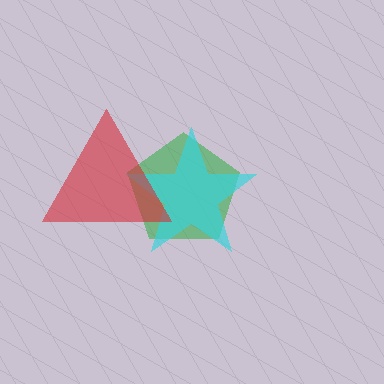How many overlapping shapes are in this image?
There are 3 overlapping shapes in the image.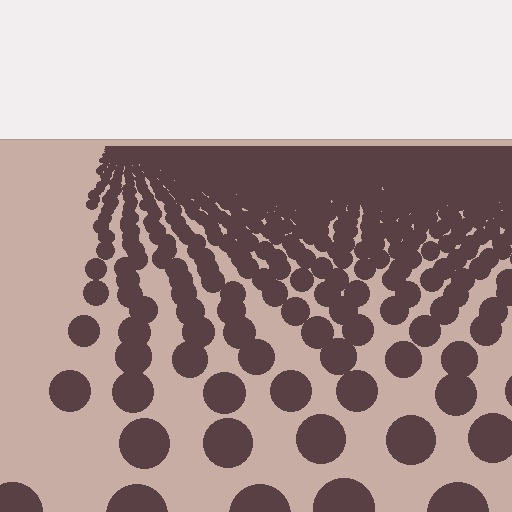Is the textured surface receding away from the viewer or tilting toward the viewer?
The surface is receding away from the viewer. Texture elements get smaller and denser toward the top.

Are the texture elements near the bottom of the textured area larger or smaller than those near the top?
Larger. Near the bottom, elements are closer to the viewer and appear at a bigger on-screen size.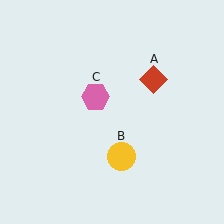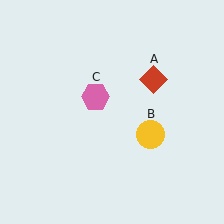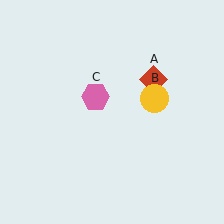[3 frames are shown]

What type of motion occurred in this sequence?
The yellow circle (object B) rotated counterclockwise around the center of the scene.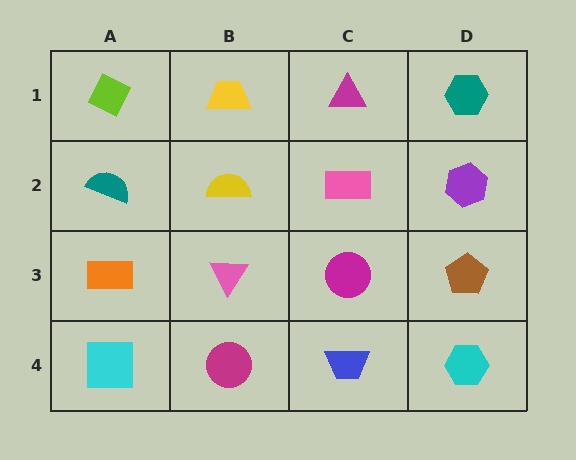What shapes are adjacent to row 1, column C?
A pink rectangle (row 2, column C), a yellow trapezoid (row 1, column B), a teal hexagon (row 1, column D).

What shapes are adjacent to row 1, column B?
A yellow semicircle (row 2, column B), a lime diamond (row 1, column A), a magenta triangle (row 1, column C).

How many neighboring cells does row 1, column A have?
2.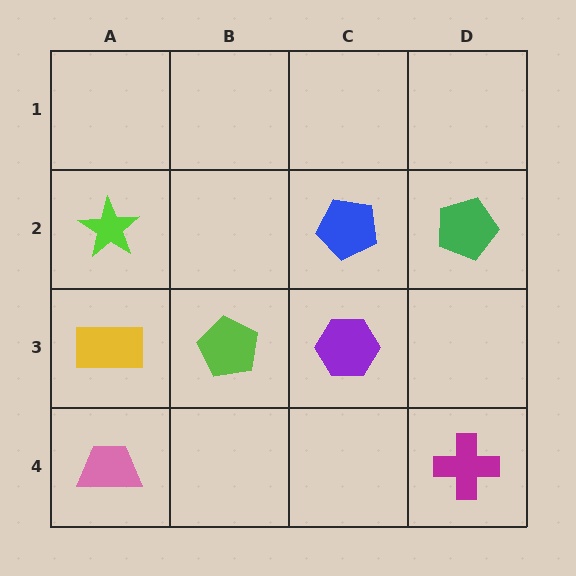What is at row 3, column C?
A purple hexagon.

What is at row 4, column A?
A pink trapezoid.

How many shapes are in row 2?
3 shapes.